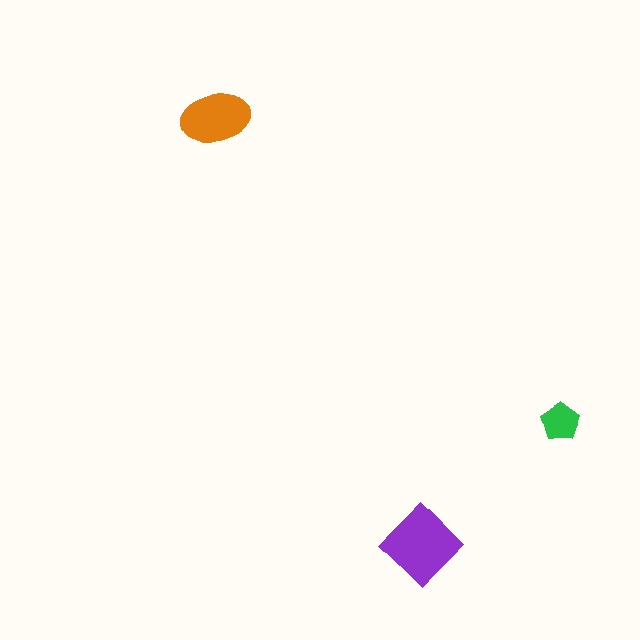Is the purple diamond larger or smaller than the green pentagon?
Larger.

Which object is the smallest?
The green pentagon.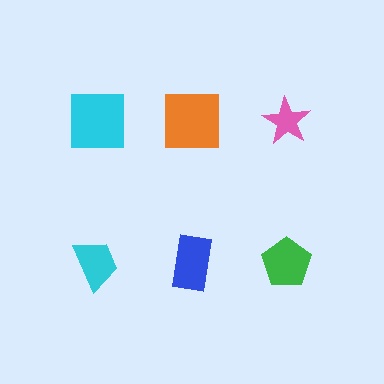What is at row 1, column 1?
A cyan square.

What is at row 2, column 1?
A cyan trapezoid.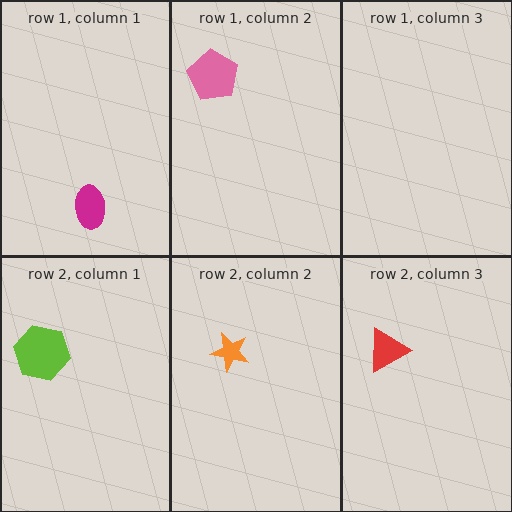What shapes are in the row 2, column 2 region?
The orange star.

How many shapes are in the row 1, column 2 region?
1.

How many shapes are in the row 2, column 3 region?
1.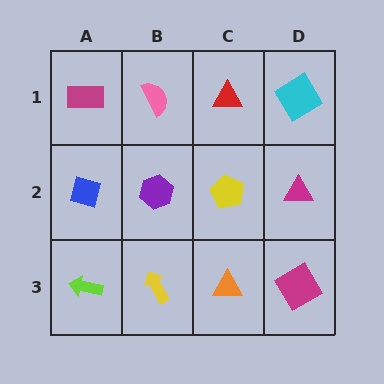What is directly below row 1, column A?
A blue square.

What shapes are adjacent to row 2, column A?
A magenta rectangle (row 1, column A), a lime arrow (row 3, column A), a purple hexagon (row 2, column B).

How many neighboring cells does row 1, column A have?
2.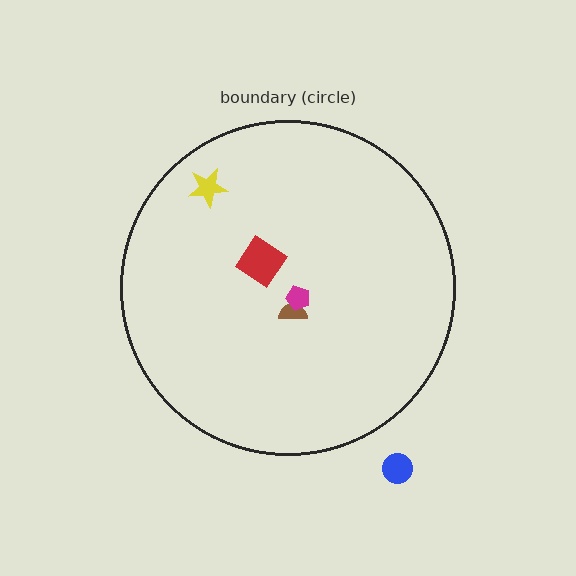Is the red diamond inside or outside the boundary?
Inside.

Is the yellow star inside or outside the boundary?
Inside.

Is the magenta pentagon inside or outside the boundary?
Inside.